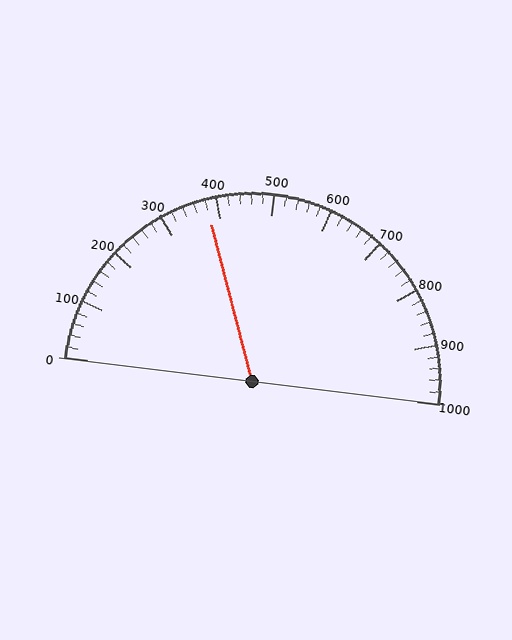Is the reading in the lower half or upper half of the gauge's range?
The reading is in the lower half of the range (0 to 1000).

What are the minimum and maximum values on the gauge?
The gauge ranges from 0 to 1000.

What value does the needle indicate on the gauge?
The needle indicates approximately 380.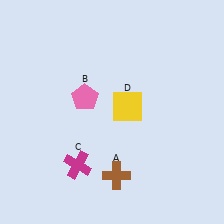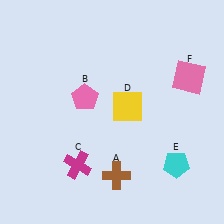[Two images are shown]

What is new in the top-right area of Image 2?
A pink square (F) was added in the top-right area of Image 2.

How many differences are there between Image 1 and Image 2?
There are 2 differences between the two images.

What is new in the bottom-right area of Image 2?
A cyan pentagon (E) was added in the bottom-right area of Image 2.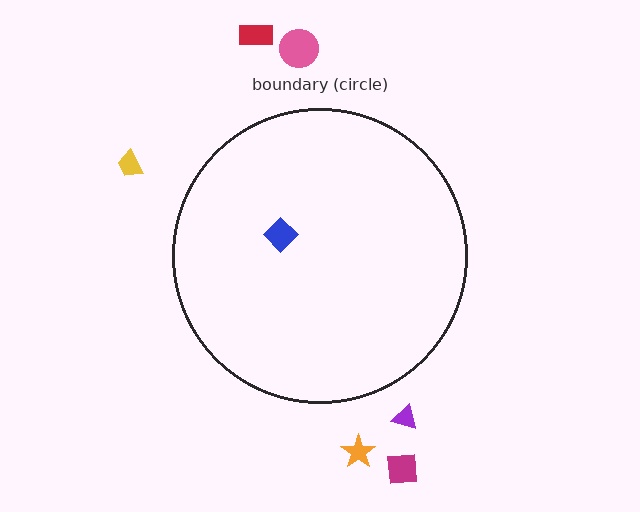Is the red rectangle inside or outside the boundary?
Outside.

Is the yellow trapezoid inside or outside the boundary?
Outside.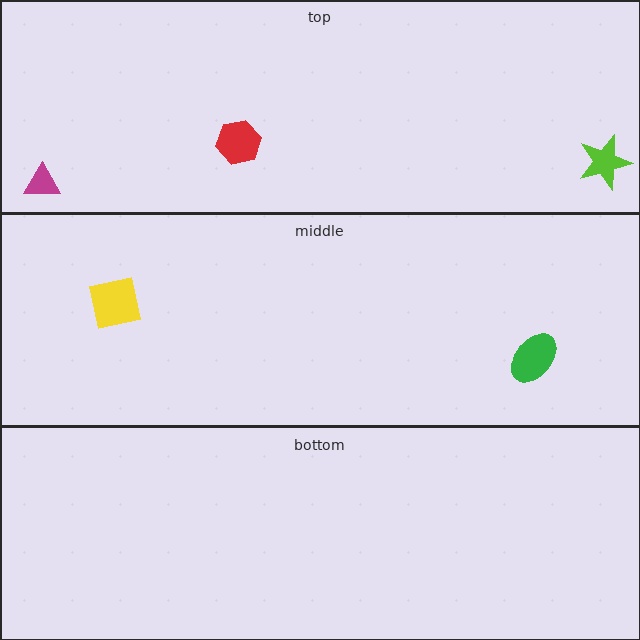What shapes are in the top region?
The magenta triangle, the lime star, the red hexagon.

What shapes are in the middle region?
The green ellipse, the yellow square.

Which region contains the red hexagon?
The top region.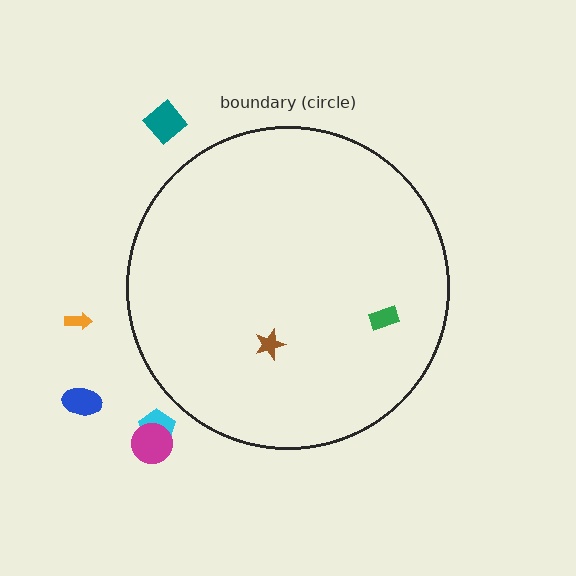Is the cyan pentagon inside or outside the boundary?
Outside.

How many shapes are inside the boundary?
2 inside, 5 outside.